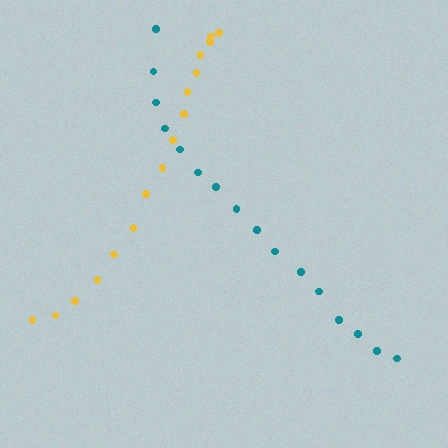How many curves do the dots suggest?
There are 2 distinct paths.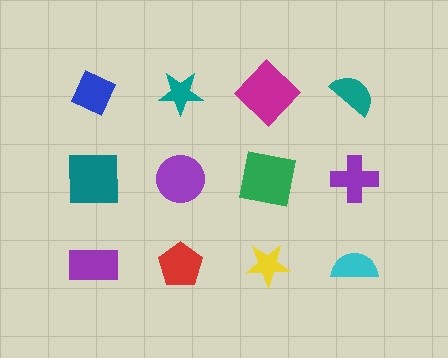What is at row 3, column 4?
A cyan semicircle.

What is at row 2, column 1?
A teal square.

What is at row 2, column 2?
A purple circle.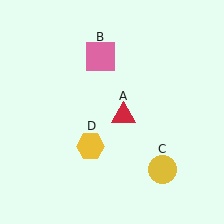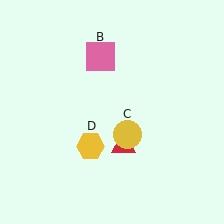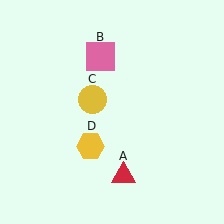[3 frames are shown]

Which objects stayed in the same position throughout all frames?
Pink square (object B) and yellow hexagon (object D) remained stationary.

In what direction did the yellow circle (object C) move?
The yellow circle (object C) moved up and to the left.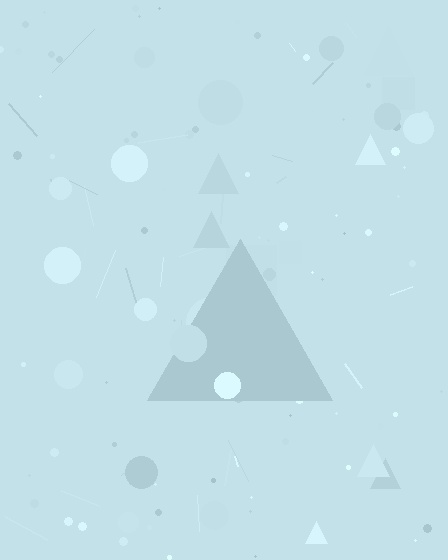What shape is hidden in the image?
A triangle is hidden in the image.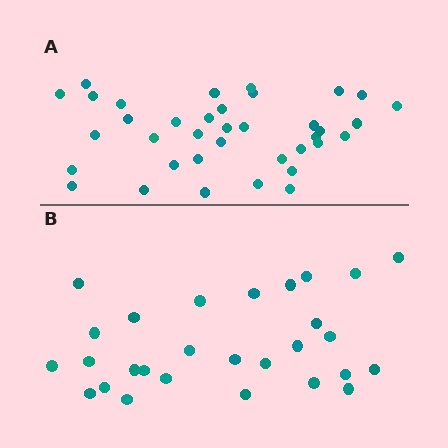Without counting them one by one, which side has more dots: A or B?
Region A (the top region) has more dots.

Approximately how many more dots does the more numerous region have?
Region A has roughly 8 or so more dots than region B.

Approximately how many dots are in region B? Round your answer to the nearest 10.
About 30 dots. (The exact count is 28, which rounds to 30.)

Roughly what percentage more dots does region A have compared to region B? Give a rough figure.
About 30% more.